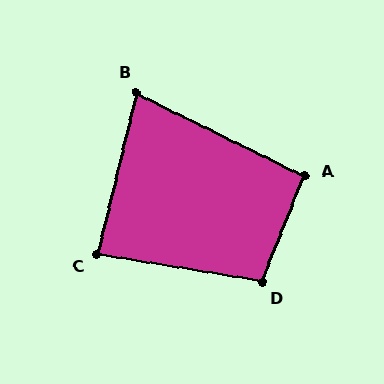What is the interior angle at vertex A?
Approximately 94 degrees (approximately right).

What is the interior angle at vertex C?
Approximately 86 degrees (approximately right).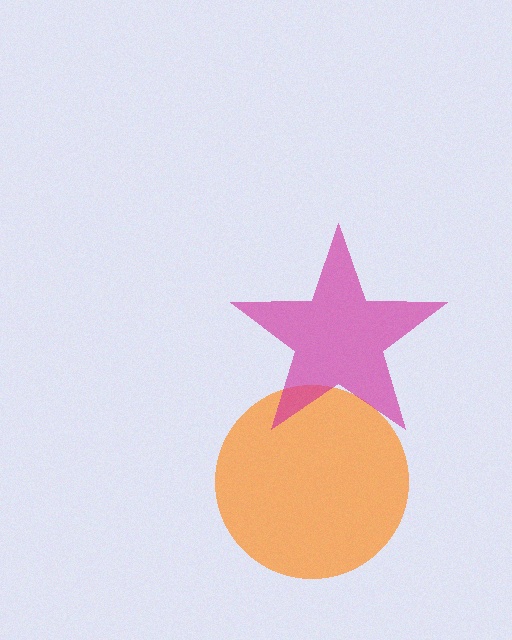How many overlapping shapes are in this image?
There are 2 overlapping shapes in the image.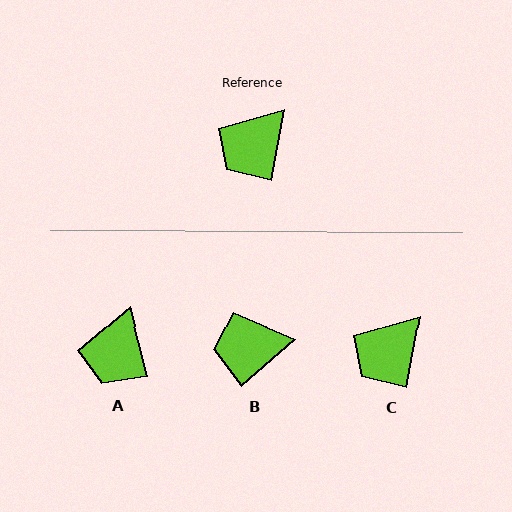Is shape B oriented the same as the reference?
No, it is off by about 38 degrees.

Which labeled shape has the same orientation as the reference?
C.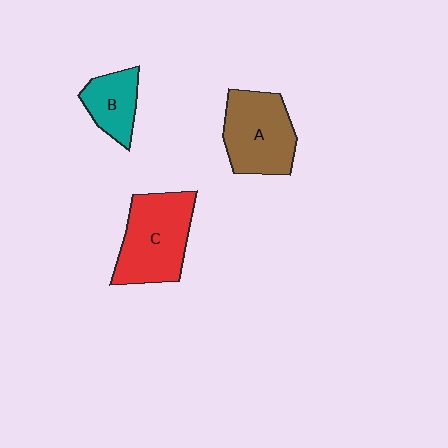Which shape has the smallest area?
Shape B (teal).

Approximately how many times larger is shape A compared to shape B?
Approximately 1.7 times.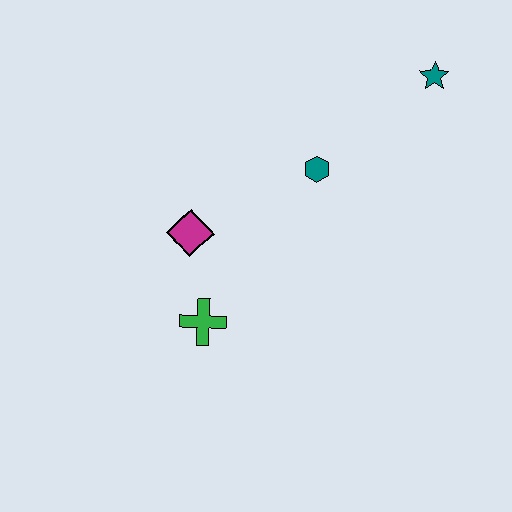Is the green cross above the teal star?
No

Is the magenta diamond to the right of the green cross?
No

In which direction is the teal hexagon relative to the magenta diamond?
The teal hexagon is to the right of the magenta diamond.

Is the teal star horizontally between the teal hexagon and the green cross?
No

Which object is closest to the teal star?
The teal hexagon is closest to the teal star.